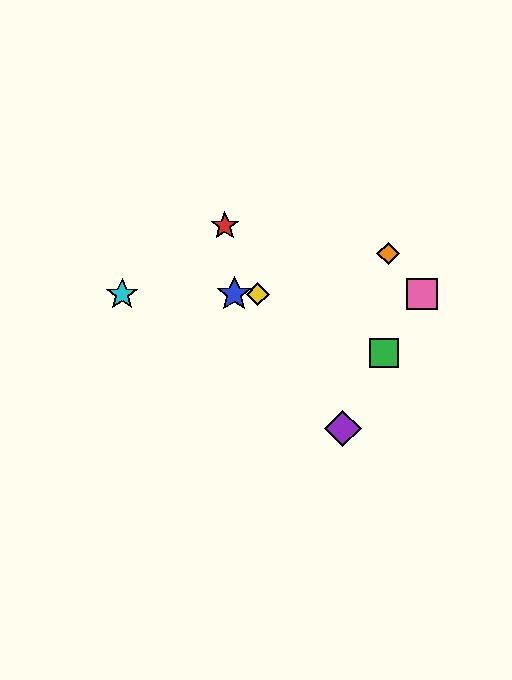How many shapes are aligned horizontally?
4 shapes (the blue star, the yellow diamond, the cyan star, the pink square) are aligned horizontally.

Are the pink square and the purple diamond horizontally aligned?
No, the pink square is at y≈294 and the purple diamond is at y≈429.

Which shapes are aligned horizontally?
The blue star, the yellow diamond, the cyan star, the pink square are aligned horizontally.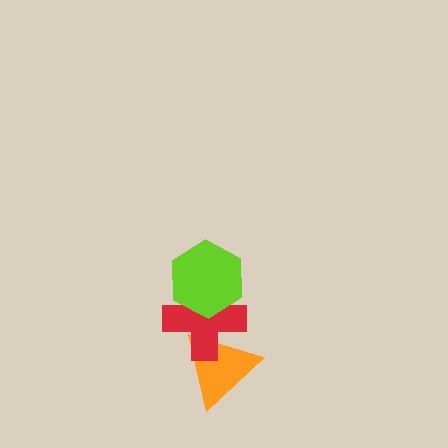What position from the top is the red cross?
The red cross is 2nd from the top.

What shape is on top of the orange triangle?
The red cross is on top of the orange triangle.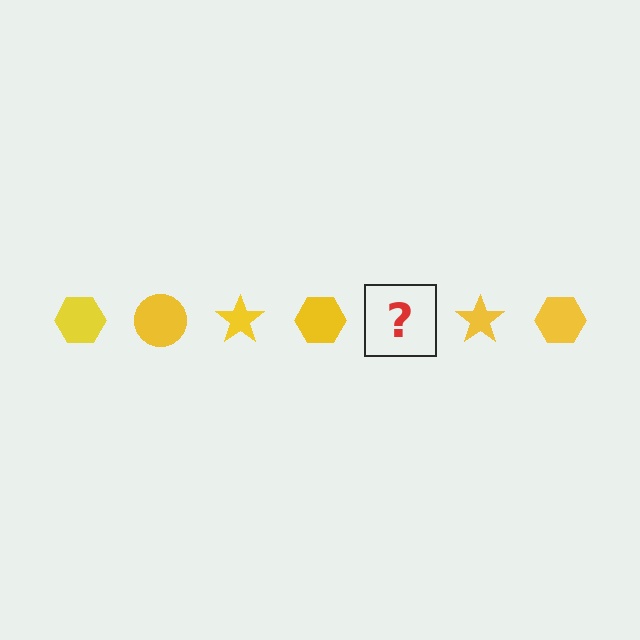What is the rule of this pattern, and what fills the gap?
The rule is that the pattern cycles through hexagon, circle, star shapes in yellow. The gap should be filled with a yellow circle.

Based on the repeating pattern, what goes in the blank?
The blank should be a yellow circle.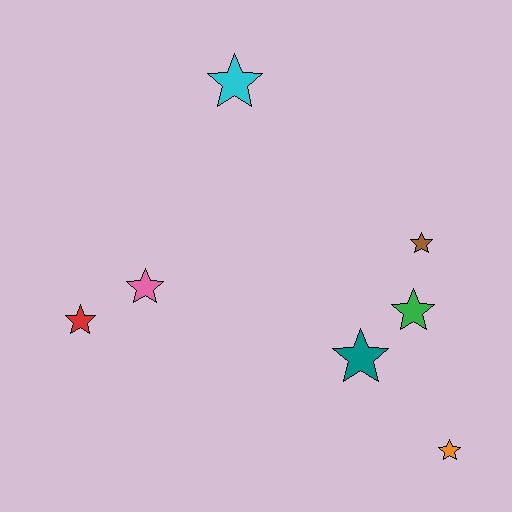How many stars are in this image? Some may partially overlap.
There are 7 stars.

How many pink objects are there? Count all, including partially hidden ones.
There is 1 pink object.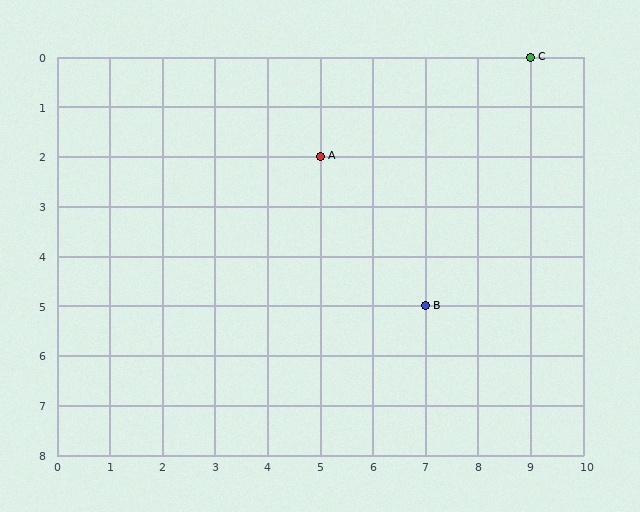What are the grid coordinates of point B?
Point B is at grid coordinates (7, 5).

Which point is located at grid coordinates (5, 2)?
Point A is at (5, 2).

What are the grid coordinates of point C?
Point C is at grid coordinates (9, 0).